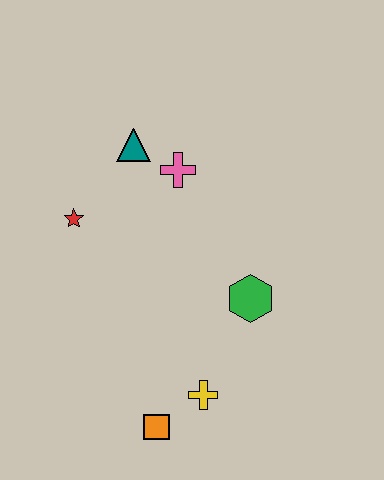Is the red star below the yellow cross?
No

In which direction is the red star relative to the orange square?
The red star is above the orange square.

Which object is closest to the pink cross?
The teal triangle is closest to the pink cross.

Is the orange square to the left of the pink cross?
Yes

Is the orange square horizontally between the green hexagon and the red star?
Yes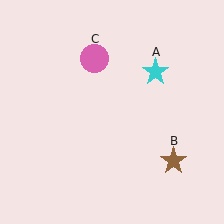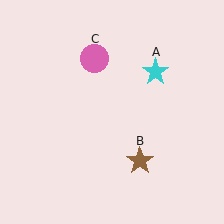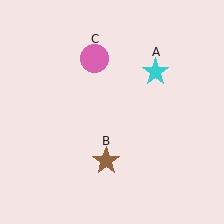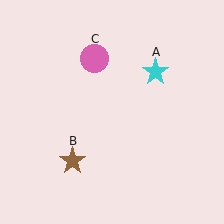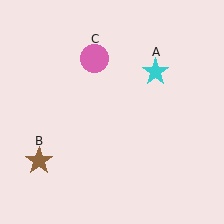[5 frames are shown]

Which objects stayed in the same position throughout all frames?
Cyan star (object A) and pink circle (object C) remained stationary.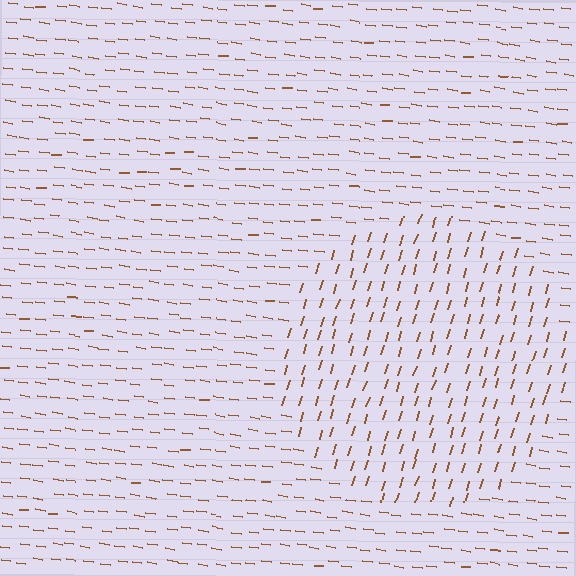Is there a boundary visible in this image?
Yes, there is a texture boundary formed by a change in line orientation.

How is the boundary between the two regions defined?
The boundary is defined purely by a change in line orientation (approximately 81 degrees difference). All lines are the same color and thickness.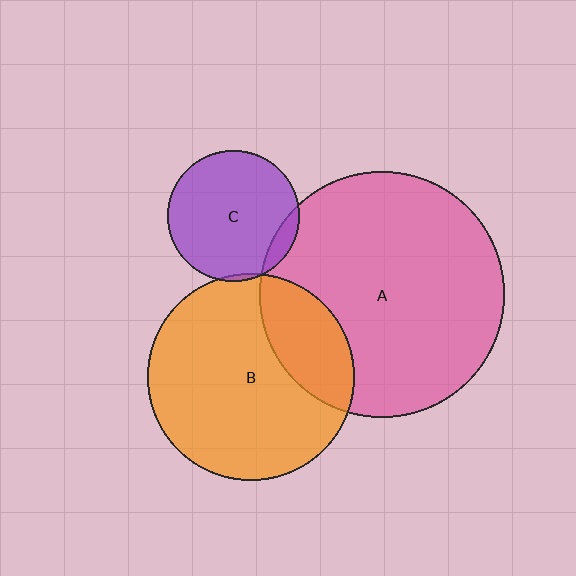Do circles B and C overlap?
Yes.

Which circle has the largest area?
Circle A (pink).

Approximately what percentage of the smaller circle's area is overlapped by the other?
Approximately 5%.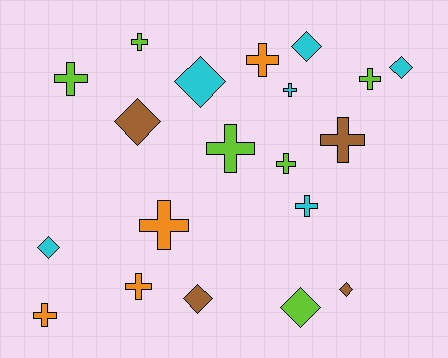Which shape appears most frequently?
Cross, with 12 objects.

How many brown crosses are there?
There is 1 brown cross.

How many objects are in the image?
There are 20 objects.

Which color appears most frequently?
Cyan, with 6 objects.